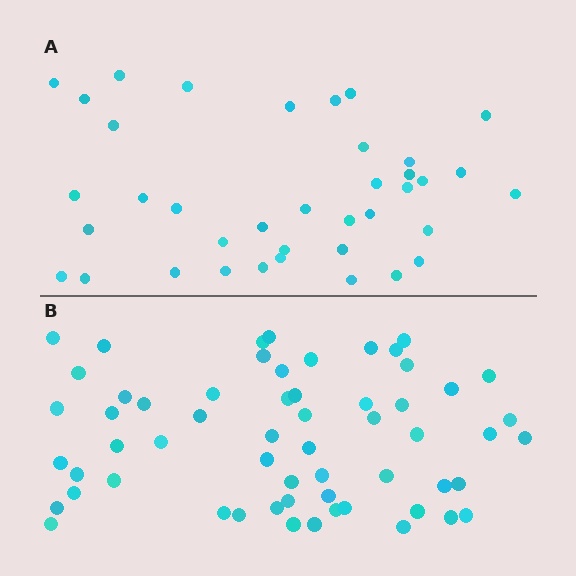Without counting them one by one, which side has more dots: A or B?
Region B (the bottom region) has more dots.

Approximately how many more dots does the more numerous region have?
Region B has approximately 20 more dots than region A.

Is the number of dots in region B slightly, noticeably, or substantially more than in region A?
Region B has substantially more. The ratio is roughly 1.6 to 1.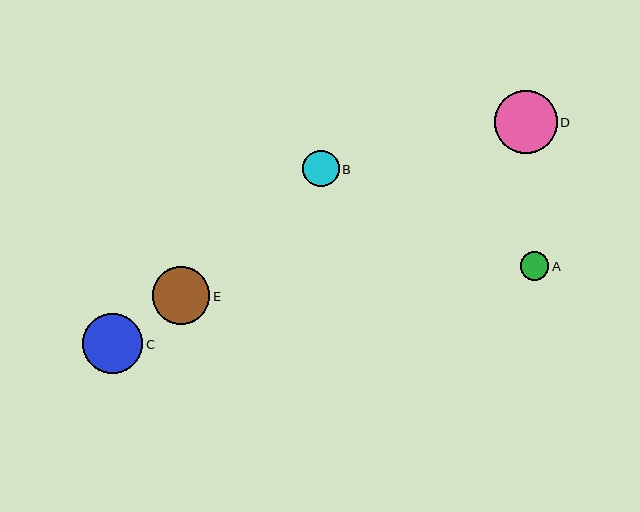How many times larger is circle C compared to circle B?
Circle C is approximately 1.7 times the size of circle B.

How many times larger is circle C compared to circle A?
Circle C is approximately 2.1 times the size of circle A.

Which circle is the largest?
Circle D is the largest with a size of approximately 63 pixels.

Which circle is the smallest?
Circle A is the smallest with a size of approximately 29 pixels.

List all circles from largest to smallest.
From largest to smallest: D, C, E, B, A.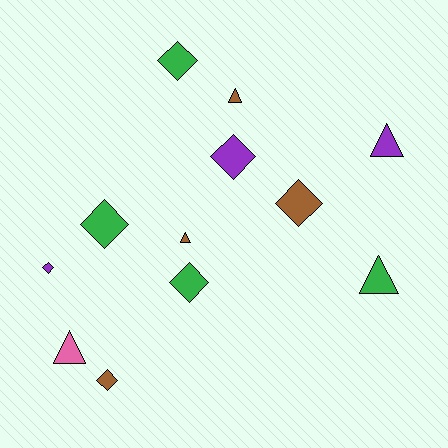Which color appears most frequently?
Brown, with 4 objects.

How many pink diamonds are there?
There are no pink diamonds.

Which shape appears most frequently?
Diamond, with 7 objects.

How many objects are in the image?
There are 12 objects.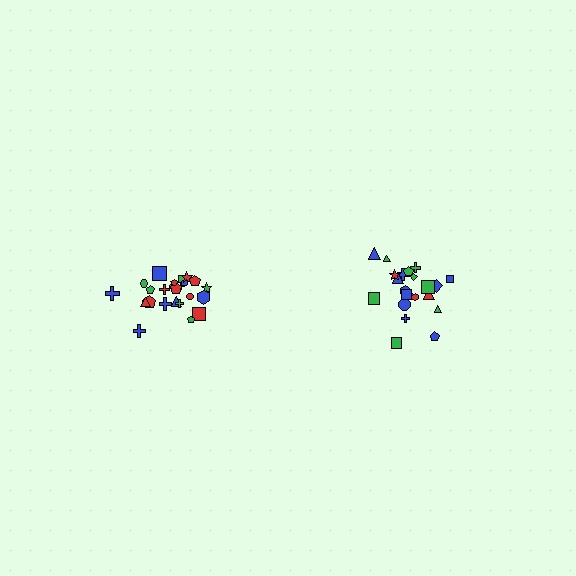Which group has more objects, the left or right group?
The left group.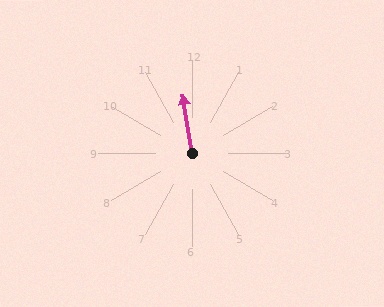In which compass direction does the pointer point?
North.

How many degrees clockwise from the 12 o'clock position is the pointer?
Approximately 351 degrees.